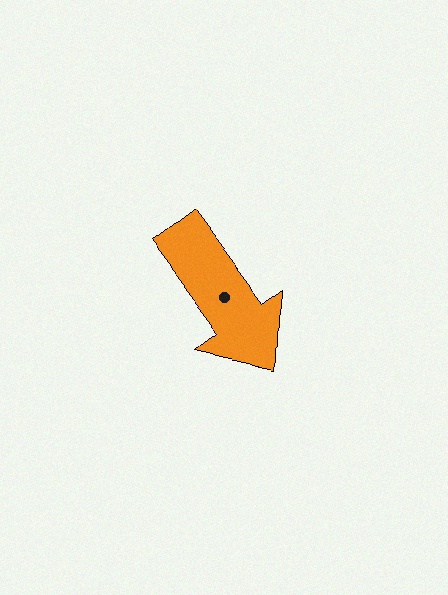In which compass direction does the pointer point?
Southeast.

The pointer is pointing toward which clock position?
Roughly 5 o'clock.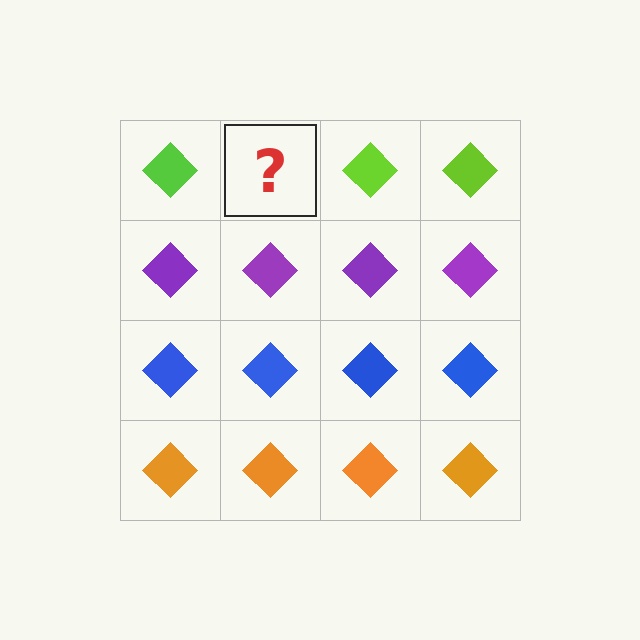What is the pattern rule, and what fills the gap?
The rule is that each row has a consistent color. The gap should be filled with a lime diamond.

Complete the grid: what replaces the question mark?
The question mark should be replaced with a lime diamond.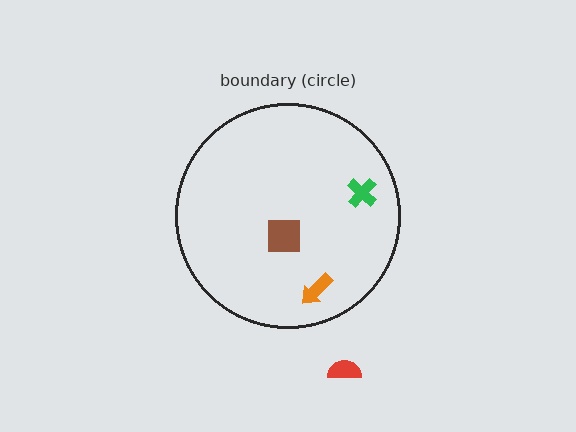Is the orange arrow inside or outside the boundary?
Inside.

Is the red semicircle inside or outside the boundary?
Outside.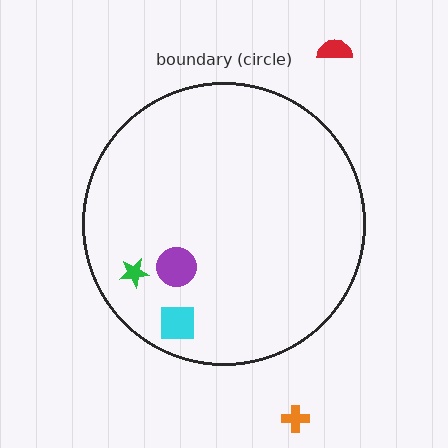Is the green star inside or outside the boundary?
Inside.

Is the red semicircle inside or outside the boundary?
Outside.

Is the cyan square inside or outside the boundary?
Inside.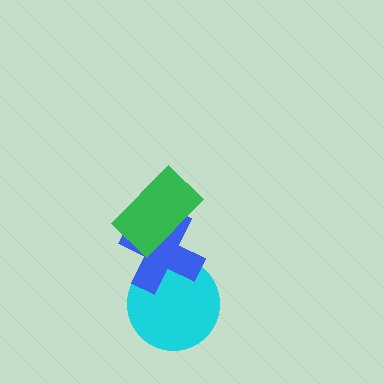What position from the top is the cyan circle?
The cyan circle is 3rd from the top.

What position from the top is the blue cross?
The blue cross is 2nd from the top.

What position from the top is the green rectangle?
The green rectangle is 1st from the top.